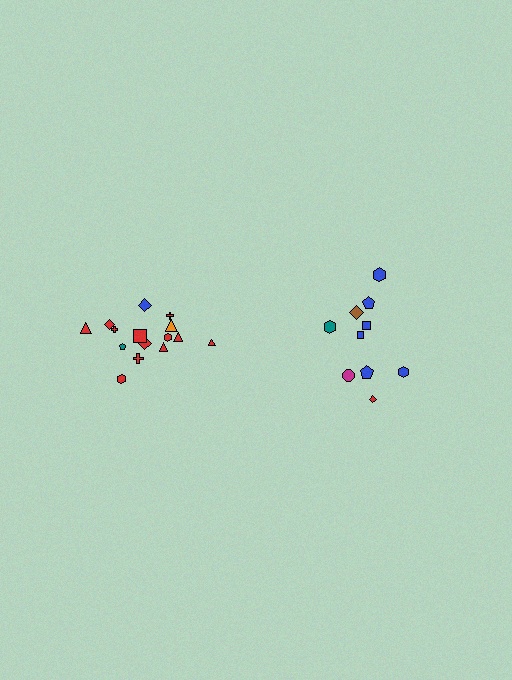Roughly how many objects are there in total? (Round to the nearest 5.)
Roughly 25 objects in total.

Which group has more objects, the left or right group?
The left group.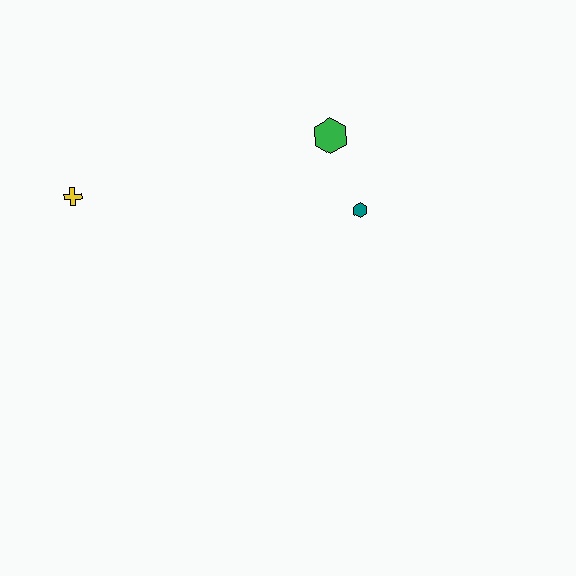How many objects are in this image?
There are 3 objects.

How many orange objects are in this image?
There are no orange objects.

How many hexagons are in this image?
There are 2 hexagons.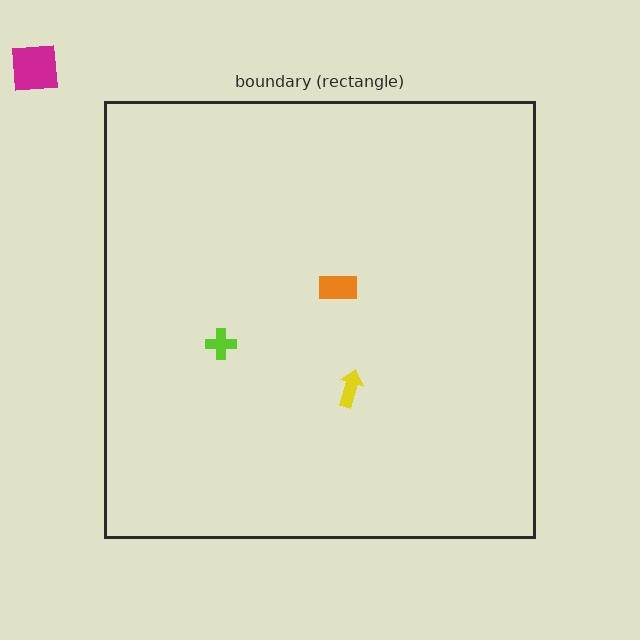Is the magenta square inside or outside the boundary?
Outside.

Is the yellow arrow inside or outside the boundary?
Inside.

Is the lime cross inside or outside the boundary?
Inside.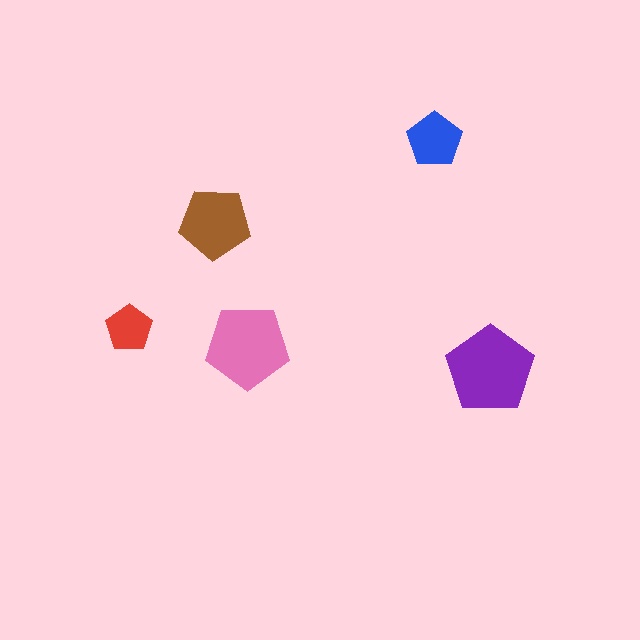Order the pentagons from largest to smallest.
the purple one, the pink one, the brown one, the blue one, the red one.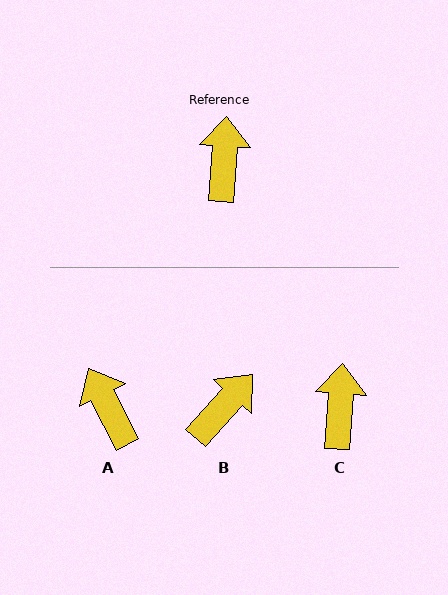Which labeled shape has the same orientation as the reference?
C.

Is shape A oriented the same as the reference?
No, it is off by about 31 degrees.